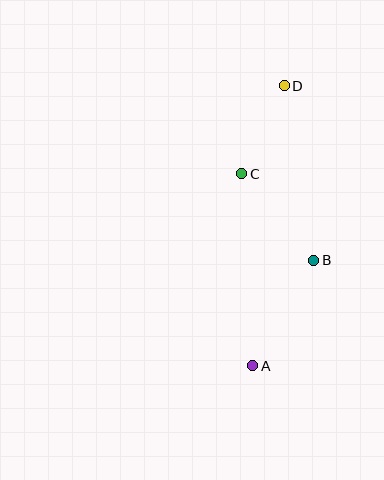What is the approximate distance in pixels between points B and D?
The distance between B and D is approximately 177 pixels.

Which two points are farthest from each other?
Points A and D are farthest from each other.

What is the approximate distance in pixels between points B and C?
The distance between B and C is approximately 112 pixels.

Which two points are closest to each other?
Points C and D are closest to each other.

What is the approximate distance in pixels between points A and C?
The distance between A and C is approximately 192 pixels.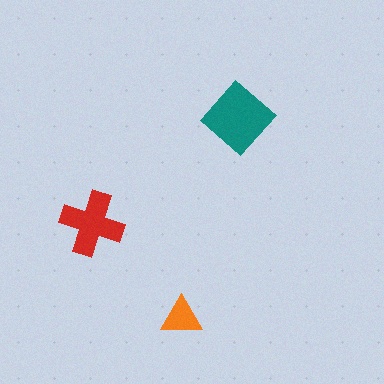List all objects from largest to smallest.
The teal diamond, the red cross, the orange triangle.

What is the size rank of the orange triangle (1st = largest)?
3rd.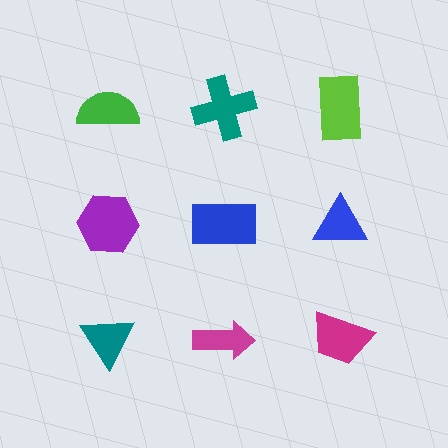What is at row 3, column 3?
A magenta trapezoid.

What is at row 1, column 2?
A teal cross.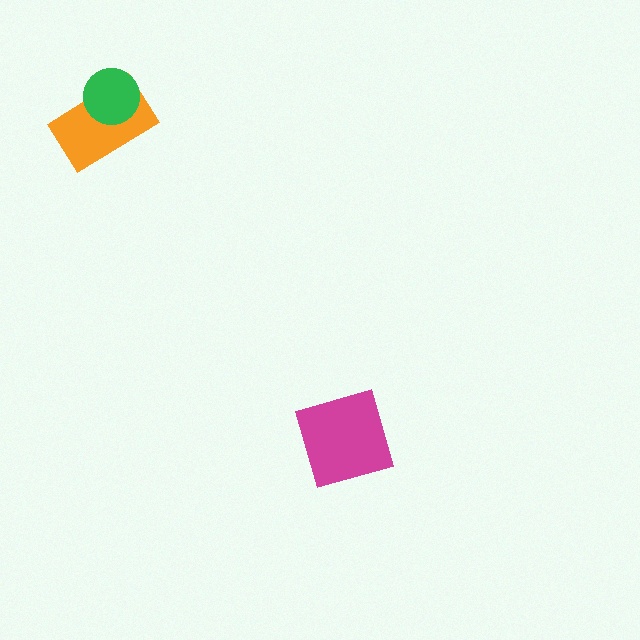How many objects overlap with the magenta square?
0 objects overlap with the magenta square.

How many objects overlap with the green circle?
1 object overlaps with the green circle.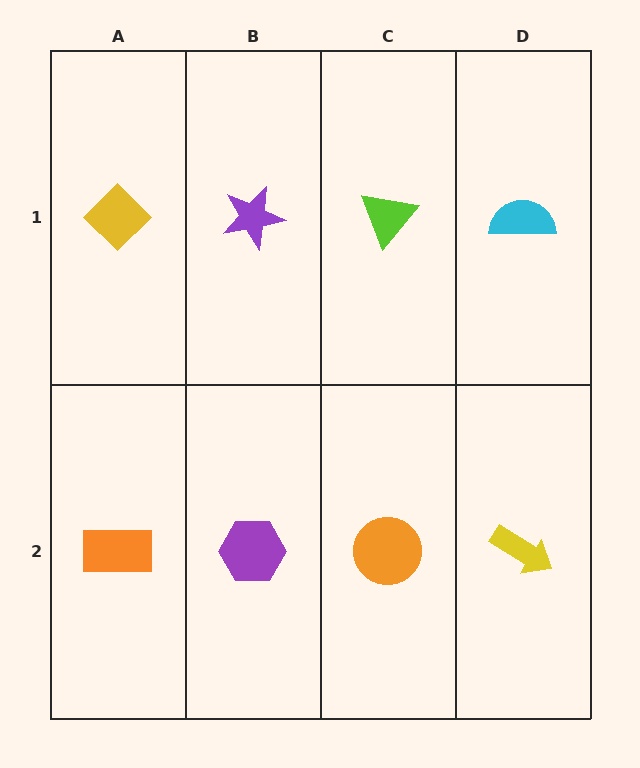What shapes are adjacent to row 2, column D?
A cyan semicircle (row 1, column D), an orange circle (row 2, column C).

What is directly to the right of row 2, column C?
A yellow arrow.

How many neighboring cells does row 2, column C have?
3.